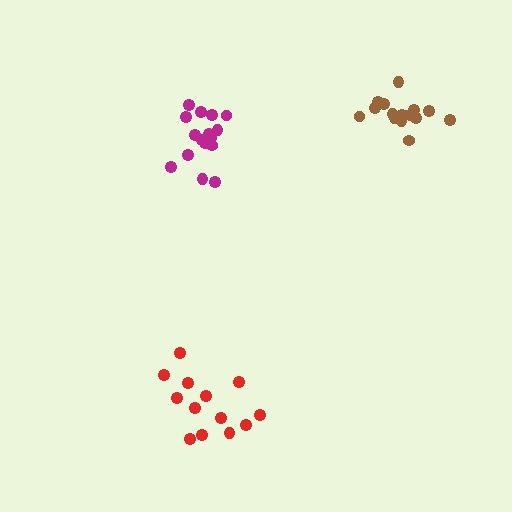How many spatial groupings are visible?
There are 3 spatial groupings.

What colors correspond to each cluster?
The clusters are colored: brown, red, magenta.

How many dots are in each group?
Group 1: 16 dots, Group 2: 13 dots, Group 3: 16 dots (45 total).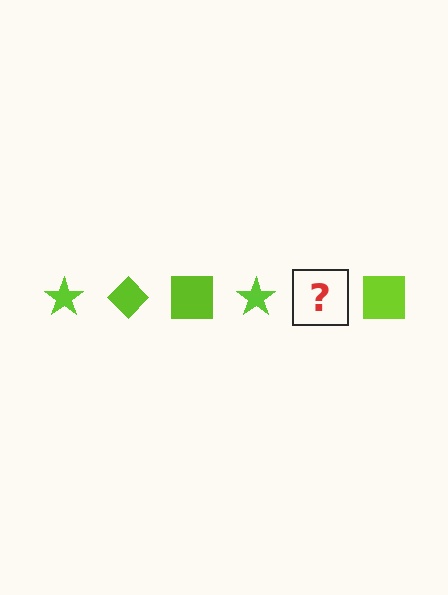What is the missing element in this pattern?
The missing element is a lime diamond.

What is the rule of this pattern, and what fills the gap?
The rule is that the pattern cycles through star, diamond, square shapes in lime. The gap should be filled with a lime diamond.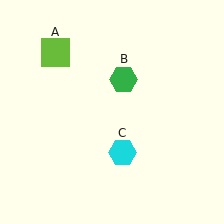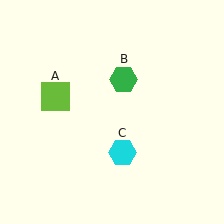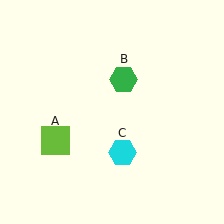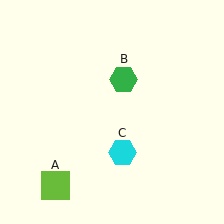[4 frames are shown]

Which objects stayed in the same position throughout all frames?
Green hexagon (object B) and cyan hexagon (object C) remained stationary.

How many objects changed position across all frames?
1 object changed position: lime square (object A).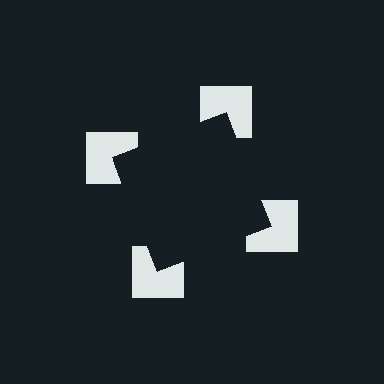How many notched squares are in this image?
There are 4 — one at each vertex of the illusory square.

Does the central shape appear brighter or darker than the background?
It typically appears slightly darker than the background, even though no actual brightness change is drawn.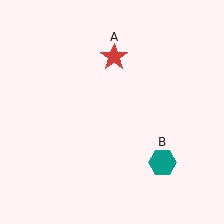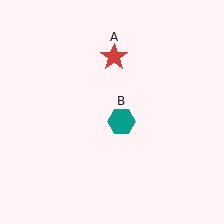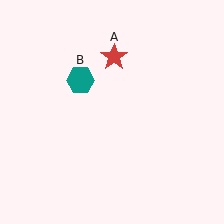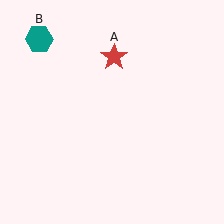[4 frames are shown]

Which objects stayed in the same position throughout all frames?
Red star (object A) remained stationary.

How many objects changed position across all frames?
1 object changed position: teal hexagon (object B).